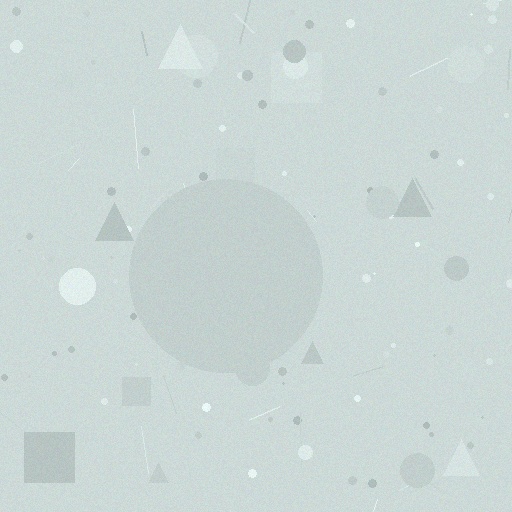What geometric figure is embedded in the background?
A circle is embedded in the background.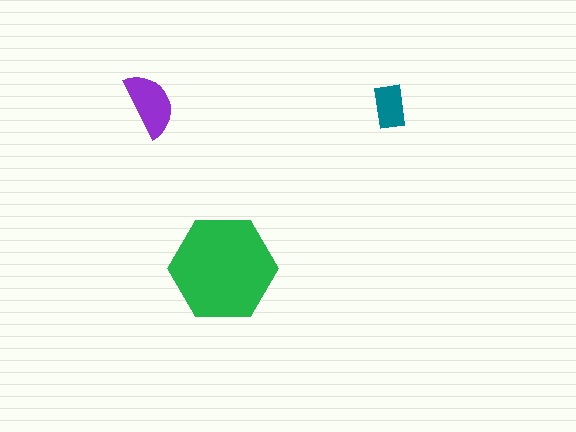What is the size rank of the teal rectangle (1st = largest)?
3rd.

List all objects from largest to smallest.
The green hexagon, the purple semicircle, the teal rectangle.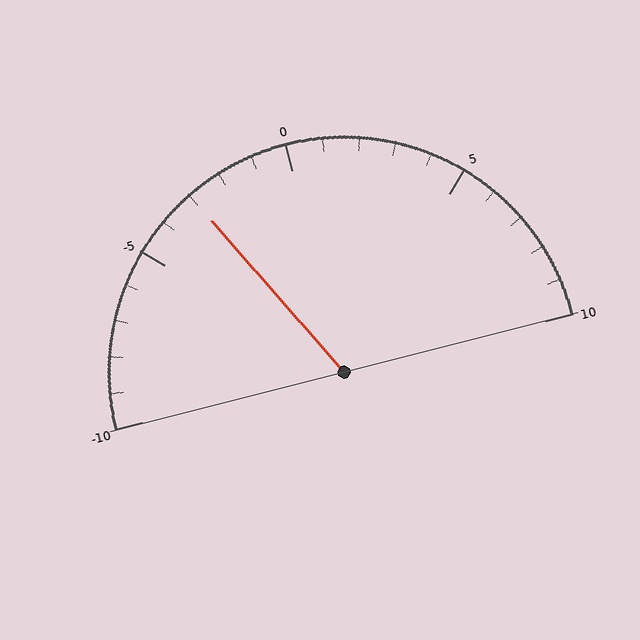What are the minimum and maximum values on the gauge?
The gauge ranges from -10 to 10.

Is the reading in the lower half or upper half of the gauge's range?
The reading is in the lower half of the range (-10 to 10).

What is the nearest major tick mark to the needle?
The nearest major tick mark is -5.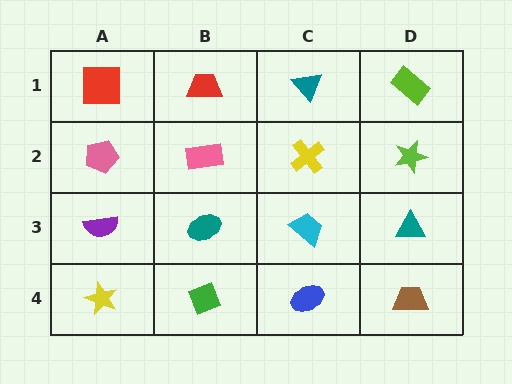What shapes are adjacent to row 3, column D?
A lime star (row 2, column D), a brown trapezoid (row 4, column D), a cyan trapezoid (row 3, column C).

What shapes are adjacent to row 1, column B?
A pink rectangle (row 2, column B), a red square (row 1, column A), a teal triangle (row 1, column C).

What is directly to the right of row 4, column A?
A green diamond.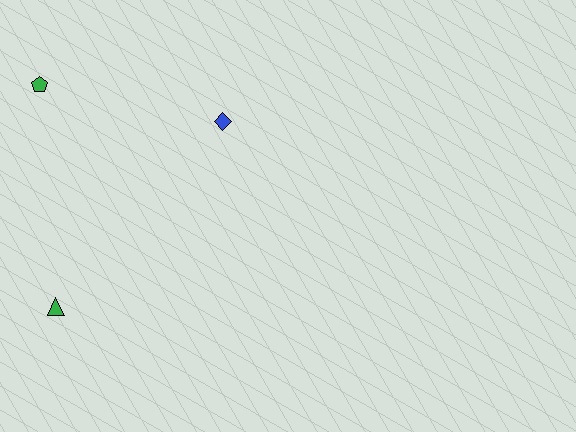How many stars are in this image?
There are no stars.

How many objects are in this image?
There are 3 objects.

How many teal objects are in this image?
There are no teal objects.